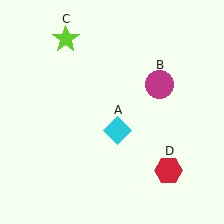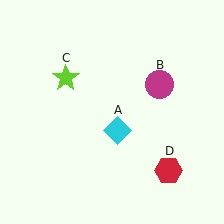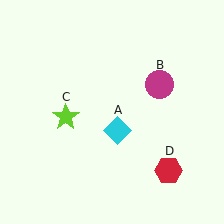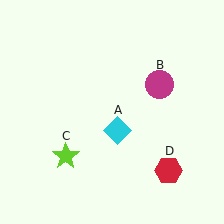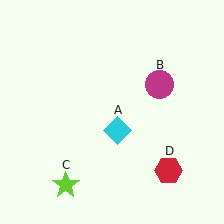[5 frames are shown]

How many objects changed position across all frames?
1 object changed position: lime star (object C).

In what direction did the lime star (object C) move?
The lime star (object C) moved down.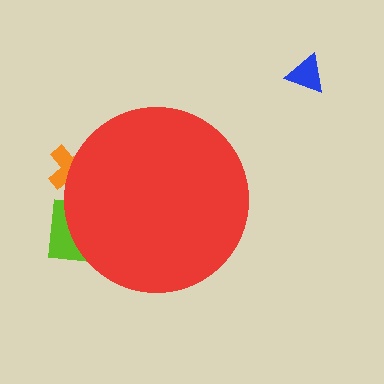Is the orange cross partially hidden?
Yes, the orange cross is partially hidden behind the red circle.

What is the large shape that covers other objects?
A red circle.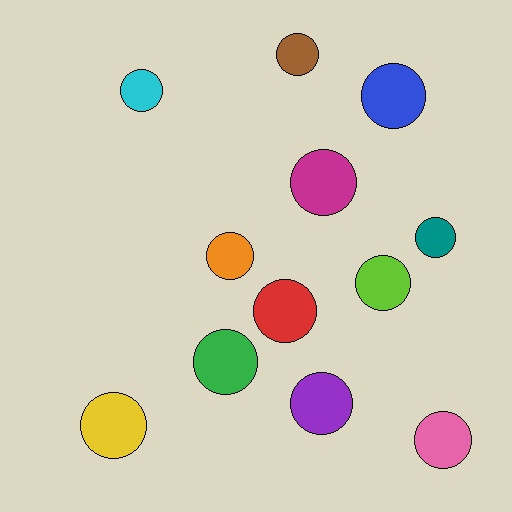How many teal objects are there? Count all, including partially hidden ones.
There is 1 teal object.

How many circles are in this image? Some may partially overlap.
There are 12 circles.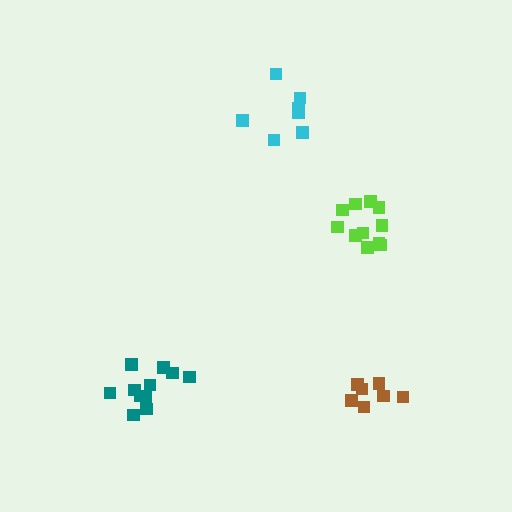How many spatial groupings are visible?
There are 4 spatial groupings.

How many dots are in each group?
Group 1: 7 dots, Group 2: 11 dots, Group 3: 7 dots, Group 4: 11 dots (36 total).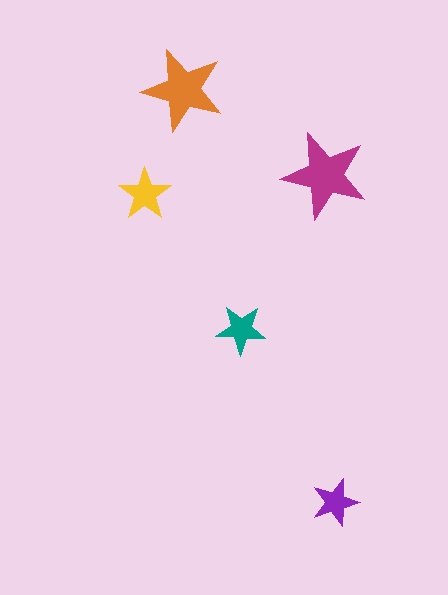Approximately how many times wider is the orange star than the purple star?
About 1.5 times wider.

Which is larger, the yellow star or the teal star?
The yellow one.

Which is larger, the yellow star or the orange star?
The orange one.